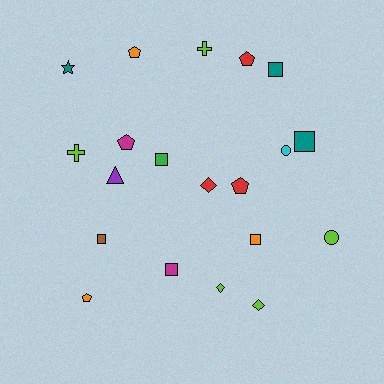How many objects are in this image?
There are 20 objects.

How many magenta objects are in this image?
There are 2 magenta objects.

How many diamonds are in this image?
There are 3 diamonds.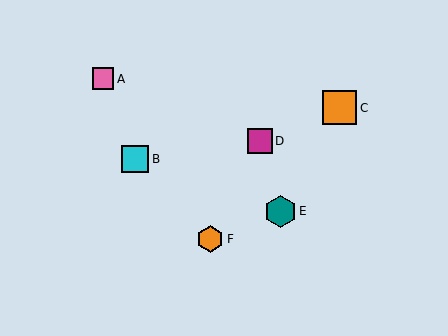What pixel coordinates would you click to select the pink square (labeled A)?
Click at (103, 79) to select the pink square A.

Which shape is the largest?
The orange square (labeled C) is the largest.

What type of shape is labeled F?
Shape F is an orange hexagon.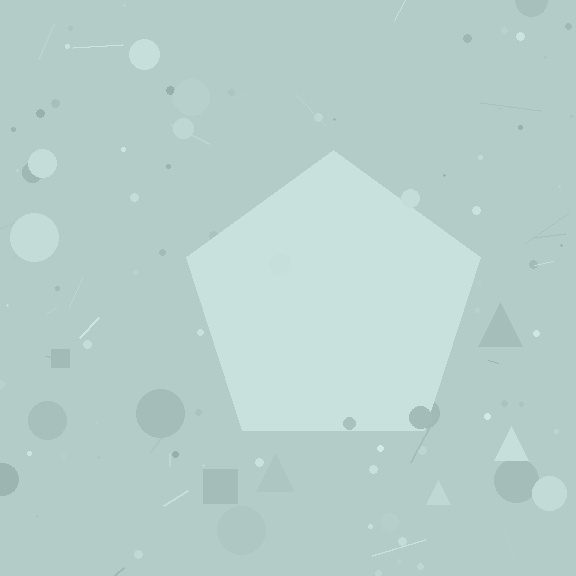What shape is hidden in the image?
A pentagon is hidden in the image.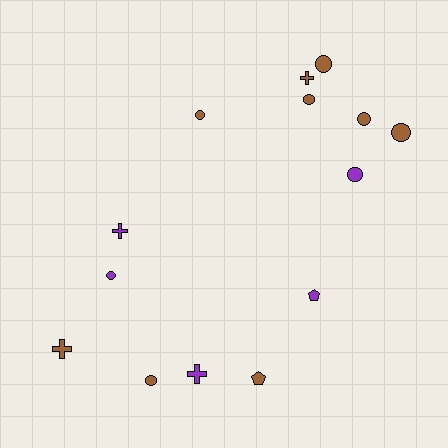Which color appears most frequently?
Brown, with 9 objects.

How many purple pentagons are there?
There is 1 purple pentagon.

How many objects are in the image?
There are 14 objects.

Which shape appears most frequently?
Circle, with 8 objects.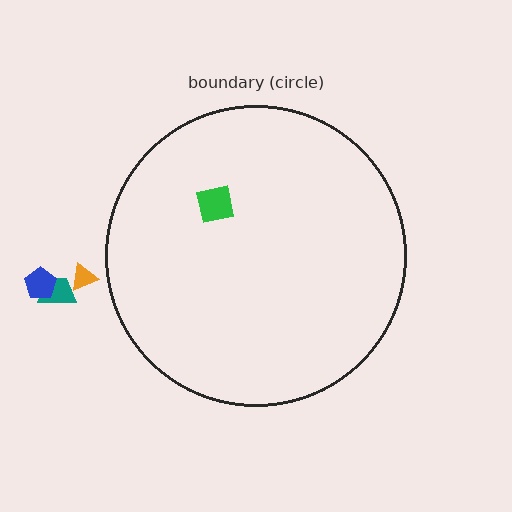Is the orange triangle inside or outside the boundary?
Outside.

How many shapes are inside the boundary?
1 inside, 3 outside.